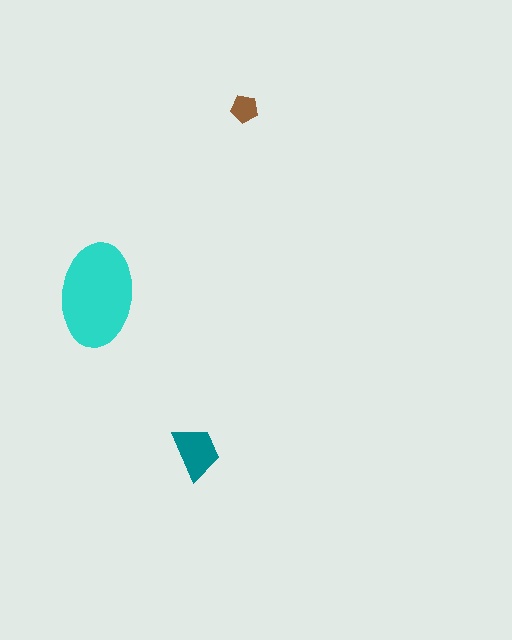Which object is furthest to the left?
The cyan ellipse is leftmost.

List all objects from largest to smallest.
The cyan ellipse, the teal trapezoid, the brown pentagon.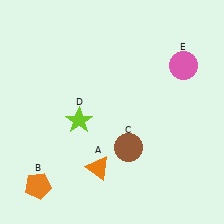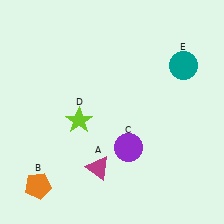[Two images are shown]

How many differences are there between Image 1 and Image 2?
There are 3 differences between the two images.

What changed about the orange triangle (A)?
In Image 1, A is orange. In Image 2, it changed to magenta.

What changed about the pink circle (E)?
In Image 1, E is pink. In Image 2, it changed to teal.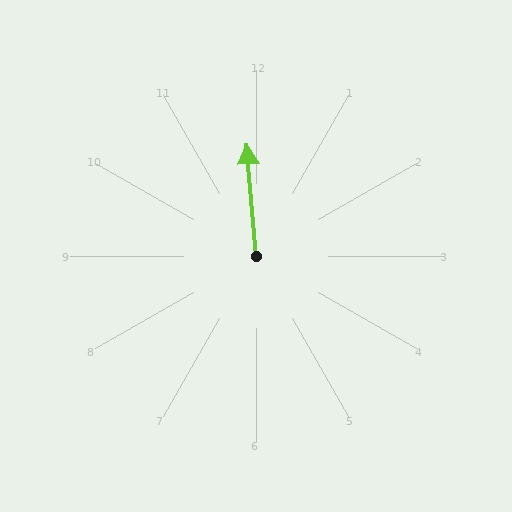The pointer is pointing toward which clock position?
Roughly 12 o'clock.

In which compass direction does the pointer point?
North.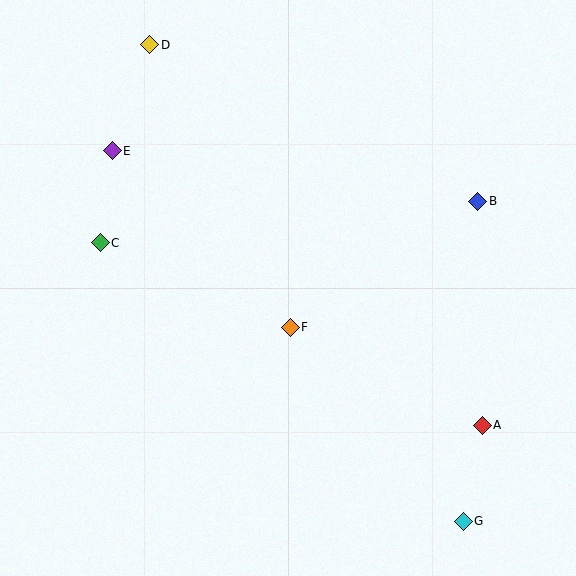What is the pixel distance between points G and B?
The distance between G and B is 320 pixels.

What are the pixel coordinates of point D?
Point D is at (150, 45).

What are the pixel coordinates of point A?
Point A is at (482, 425).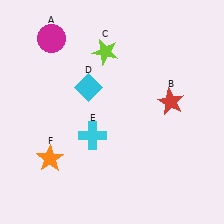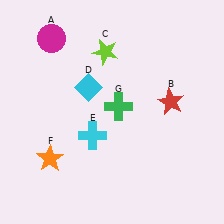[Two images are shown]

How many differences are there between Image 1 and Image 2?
There is 1 difference between the two images.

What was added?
A green cross (G) was added in Image 2.